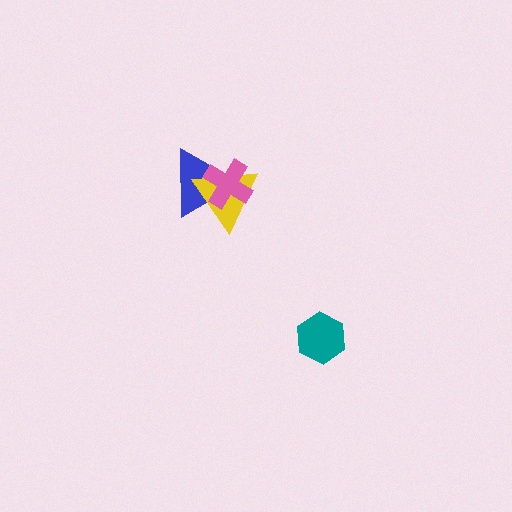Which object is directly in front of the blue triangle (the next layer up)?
The yellow triangle is directly in front of the blue triangle.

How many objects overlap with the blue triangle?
2 objects overlap with the blue triangle.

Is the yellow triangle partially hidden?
Yes, it is partially covered by another shape.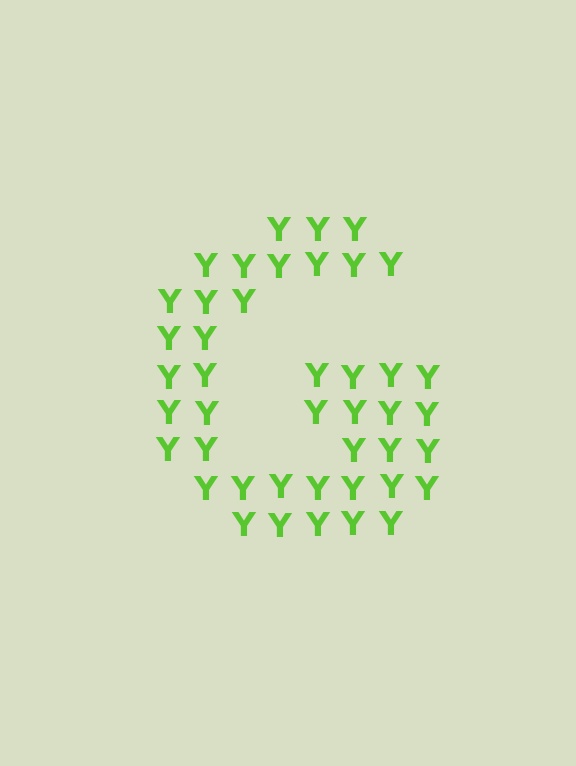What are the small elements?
The small elements are letter Y's.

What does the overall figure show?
The overall figure shows the letter G.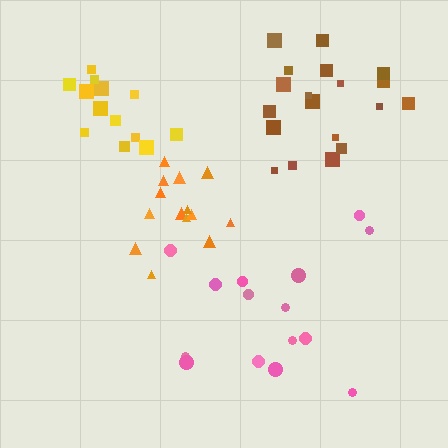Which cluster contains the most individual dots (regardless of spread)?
Brown (19).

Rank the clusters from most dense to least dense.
yellow, orange, brown, pink.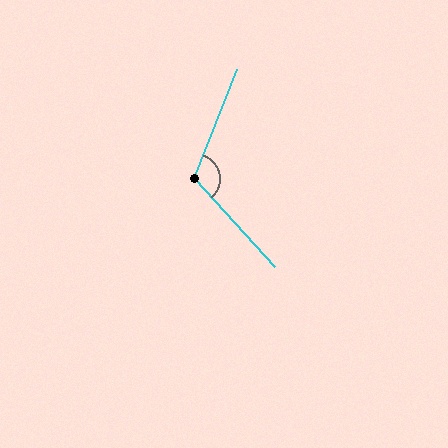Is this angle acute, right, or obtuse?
It is obtuse.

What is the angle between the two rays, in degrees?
Approximately 116 degrees.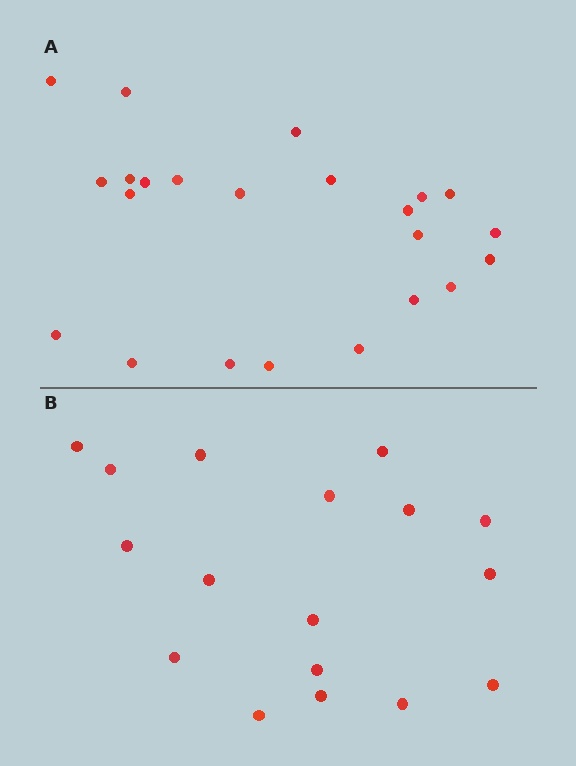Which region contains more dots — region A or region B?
Region A (the top region) has more dots.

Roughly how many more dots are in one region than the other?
Region A has about 6 more dots than region B.